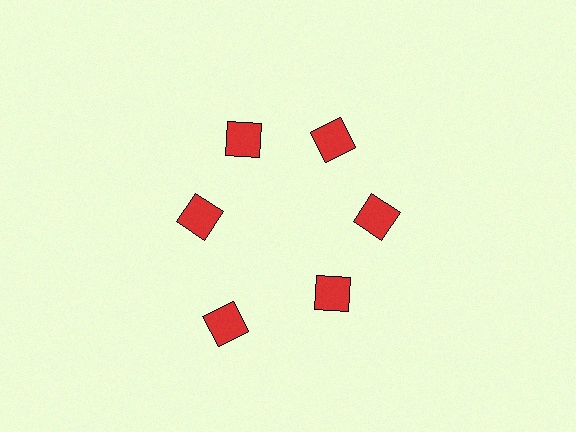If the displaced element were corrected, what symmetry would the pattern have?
It would have 6-fold rotational symmetry — the pattern would map onto itself every 60 degrees.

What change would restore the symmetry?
The symmetry would be restored by moving it inward, back onto the ring so that all 6 diamonds sit at equal angles and equal distance from the center.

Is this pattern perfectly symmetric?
No. The 6 red diamonds are arranged in a ring, but one element near the 7 o'clock position is pushed outward from the center, breaking the 6-fold rotational symmetry.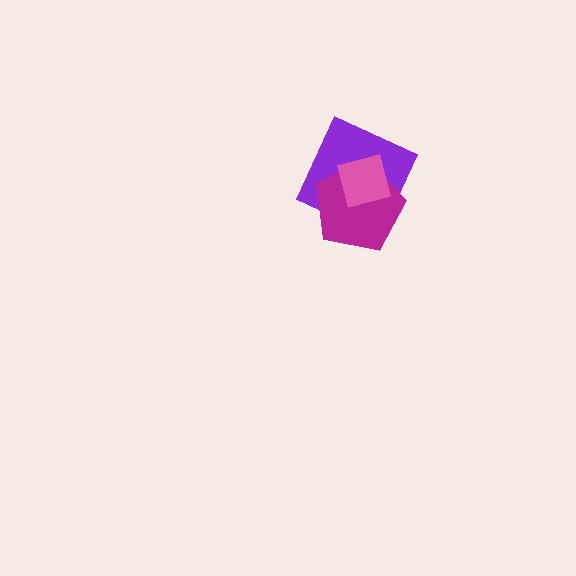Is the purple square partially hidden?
Yes, it is partially covered by another shape.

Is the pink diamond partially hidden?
No, no other shape covers it.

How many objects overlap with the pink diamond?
2 objects overlap with the pink diamond.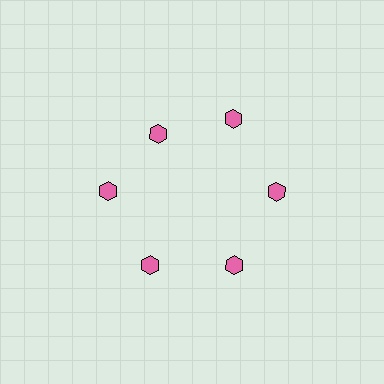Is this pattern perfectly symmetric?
No. The 6 pink hexagons are arranged in a ring, but one element near the 11 o'clock position is pulled inward toward the center, breaking the 6-fold rotational symmetry.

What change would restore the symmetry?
The symmetry would be restored by moving it outward, back onto the ring so that all 6 hexagons sit at equal angles and equal distance from the center.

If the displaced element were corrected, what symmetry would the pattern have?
It would have 6-fold rotational symmetry — the pattern would map onto itself every 60 degrees.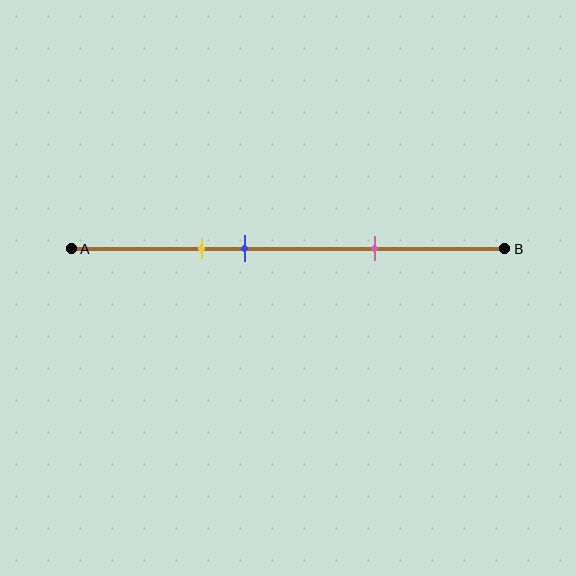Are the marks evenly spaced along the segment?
No, the marks are not evenly spaced.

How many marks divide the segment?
There are 3 marks dividing the segment.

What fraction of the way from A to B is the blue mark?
The blue mark is approximately 40% (0.4) of the way from A to B.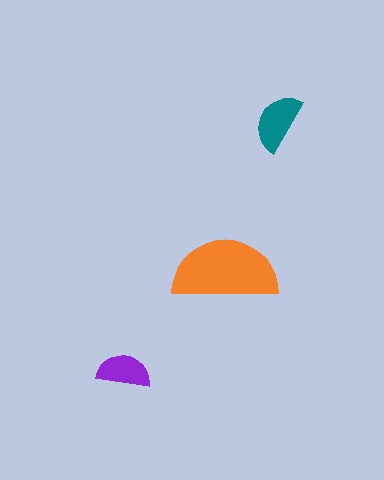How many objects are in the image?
There are 3 objects in the image.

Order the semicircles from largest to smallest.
the orange one, the teal one, the purple one.